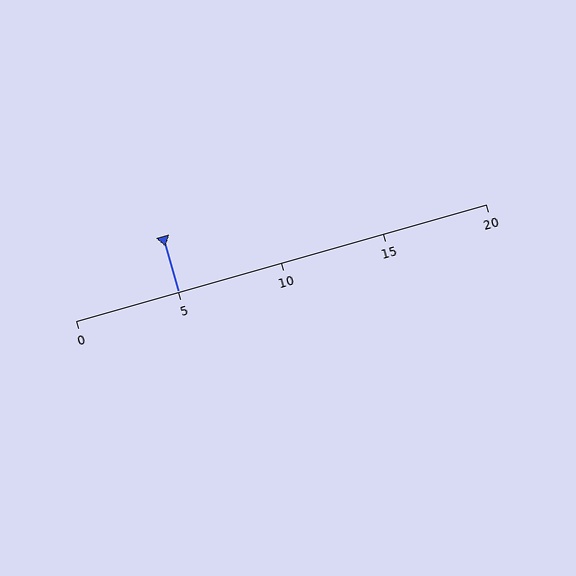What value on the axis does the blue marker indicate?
The marker indicates approximately 5.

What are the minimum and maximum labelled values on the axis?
The axis runs from 0 to 20.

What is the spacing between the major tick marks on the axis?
The major ticks are spaced 5 apart.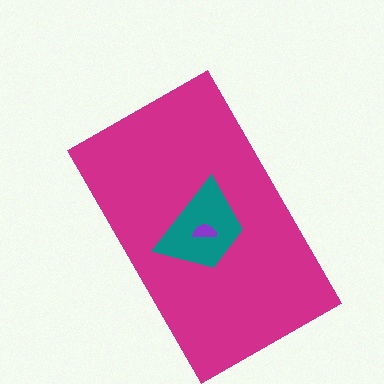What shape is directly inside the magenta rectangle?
The teal trapezoid.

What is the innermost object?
The purple semicircle.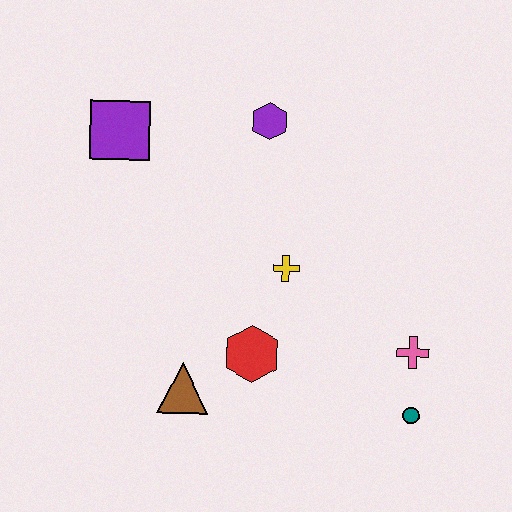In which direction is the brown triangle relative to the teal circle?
The brown triangle is to the left of the teal circle.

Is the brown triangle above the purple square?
No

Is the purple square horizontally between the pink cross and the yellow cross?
No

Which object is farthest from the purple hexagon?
The teal circle is farthest from the purple hexagon.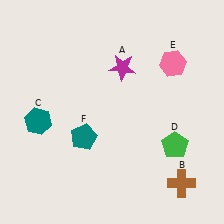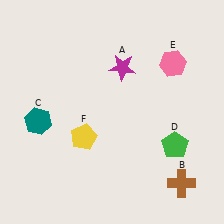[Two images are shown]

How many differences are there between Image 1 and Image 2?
There is 1 difference between the two images.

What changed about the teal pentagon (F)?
In Image 1, F is teal. In Image 2, it changed to yellow.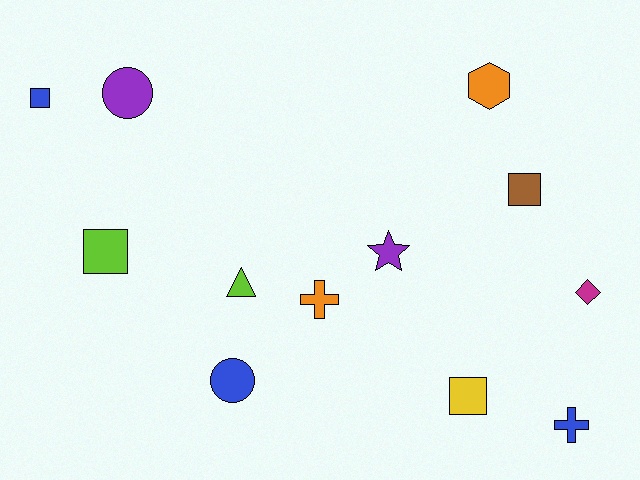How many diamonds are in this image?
There is 1 diamond.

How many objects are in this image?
There are 12 objects.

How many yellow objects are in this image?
There is 1 yellow object.